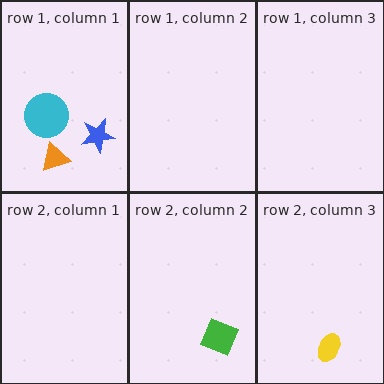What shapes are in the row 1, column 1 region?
The cyan circle, the blue star, the orange triangle.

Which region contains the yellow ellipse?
The row 2, column 3 region.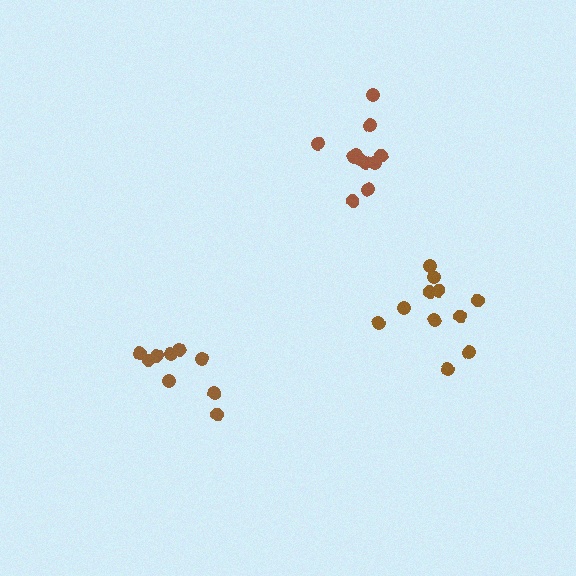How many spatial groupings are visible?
There are 3 spatial groupings.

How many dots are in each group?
Group 1: 11 dots, Group 2: 9 dots, Group 3: 11 dots (31 total).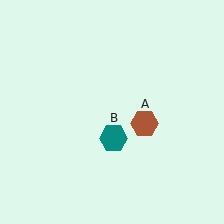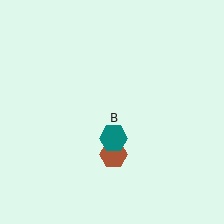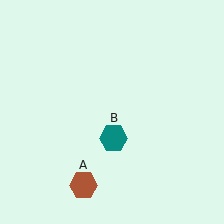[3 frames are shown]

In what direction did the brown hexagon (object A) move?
The brown hexagon (object A) moved down and to the left.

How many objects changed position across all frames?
1 object changed position: brown hexagon (object A).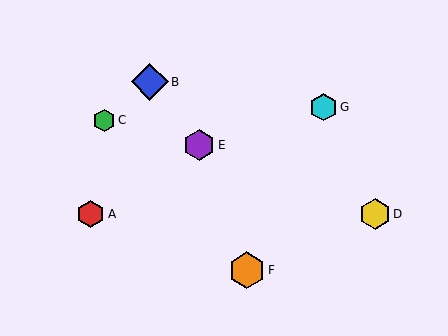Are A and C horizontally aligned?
No, A is at y≈214 and C is at y≈120.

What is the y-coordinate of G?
Object G is at y≈107.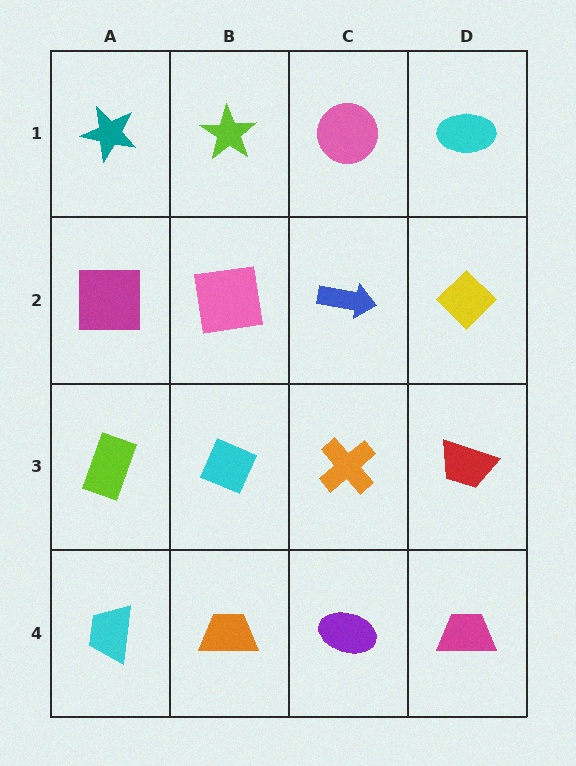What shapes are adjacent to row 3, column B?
A pink square (row 2, column B), an orange trapezoid (row 4, column B), a lime rectangle (row 3, column A), an orange cross (row 3, column C).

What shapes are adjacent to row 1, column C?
A blue arrow (row 2, column C), a lime star (row 1, column B), a cyan ellipse (row 1, column D).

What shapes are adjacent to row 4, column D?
A red trapezoid (row 3, column D), a purple ellipse (row 4, column C).